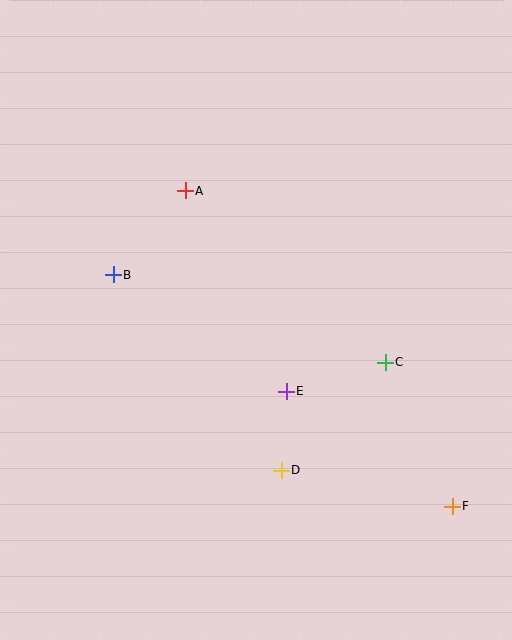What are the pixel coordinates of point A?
Point A is at (185, 191).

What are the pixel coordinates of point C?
Point C is at (385, 362).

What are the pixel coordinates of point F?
Point F is at (452, 506).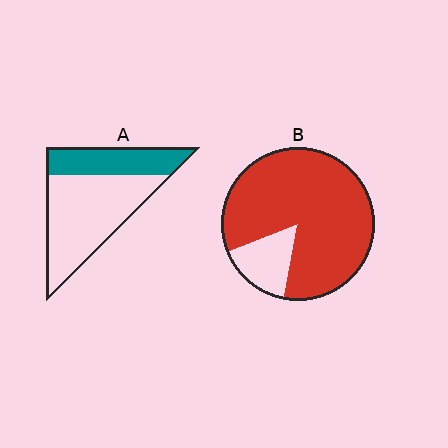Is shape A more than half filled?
No.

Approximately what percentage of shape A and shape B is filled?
A is approximately 35% and B is approximately 85%.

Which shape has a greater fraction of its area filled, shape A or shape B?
Shape B.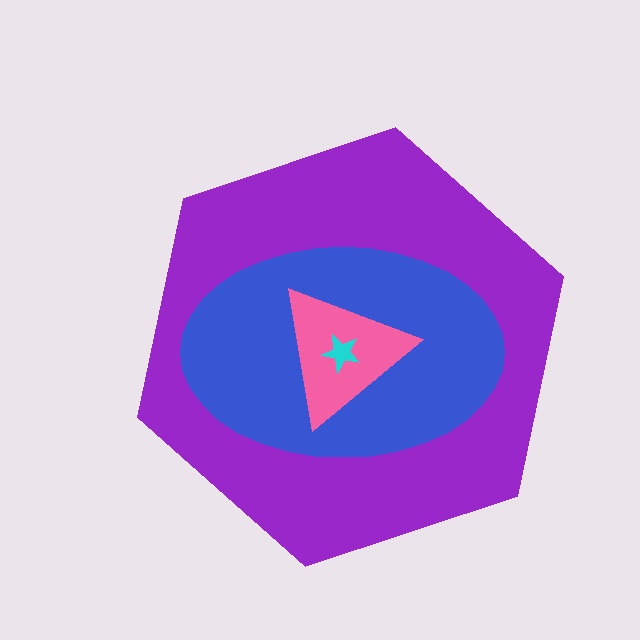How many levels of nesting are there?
4.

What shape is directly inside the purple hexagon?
The blue ellipse.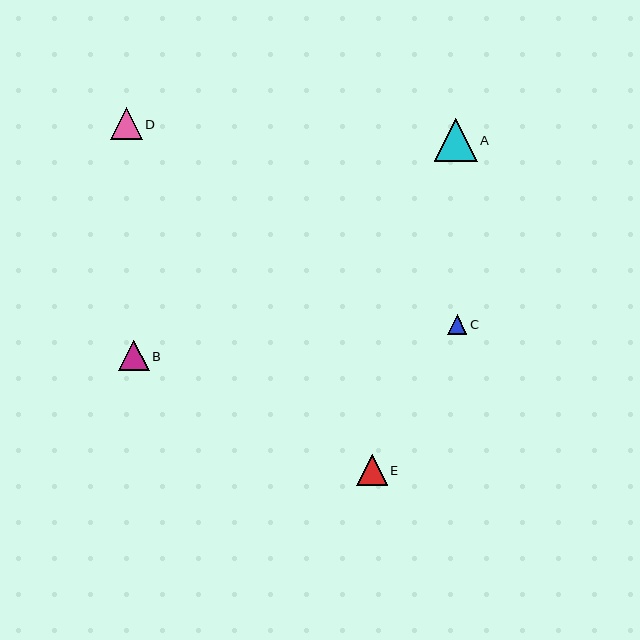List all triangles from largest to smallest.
From largest to smallest: A, D, E, B, C.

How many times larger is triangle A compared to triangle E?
Triangle A is approximately 1.4 times the size of triangle E.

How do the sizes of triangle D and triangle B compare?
Triangle D and triangle B are approximately the same size.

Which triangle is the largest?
Triangle A is the largest with a size of approximately 43 pixels.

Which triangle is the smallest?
Triangle C is the smallest with a size of approximately 20 pixels.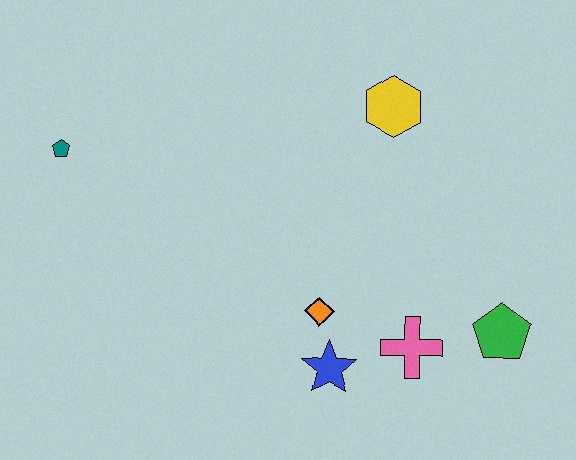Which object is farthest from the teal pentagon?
The green pentagon is farthest from the teal pentagon.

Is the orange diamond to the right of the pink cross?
No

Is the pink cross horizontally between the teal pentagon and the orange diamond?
No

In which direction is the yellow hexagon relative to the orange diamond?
The yellow hexagon is above the orange diamond.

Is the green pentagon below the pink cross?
No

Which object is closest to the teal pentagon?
The orange diamond is closest to the teal pentagon.